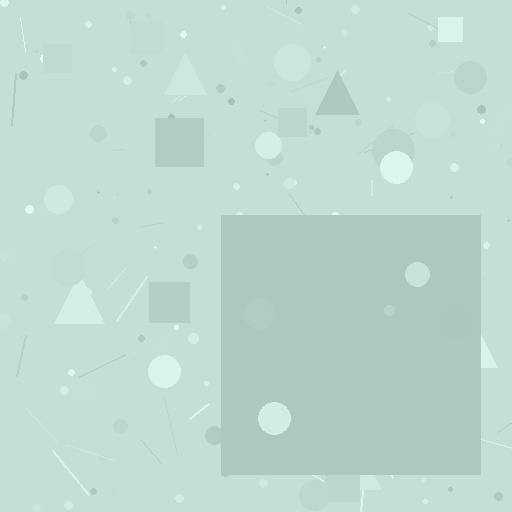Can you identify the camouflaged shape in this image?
The camouflaged shape is a square.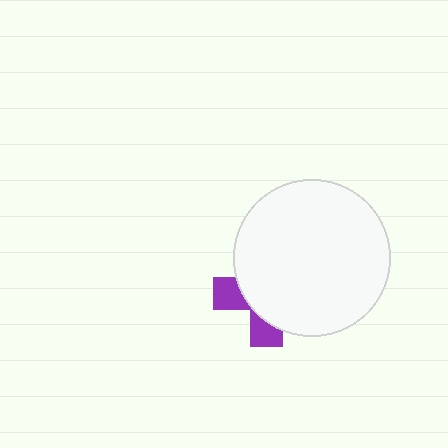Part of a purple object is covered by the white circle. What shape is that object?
It is a cross.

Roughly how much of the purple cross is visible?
A small part of it is visible (roughly 30%).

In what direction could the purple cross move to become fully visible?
The purple cross could move toward the lower-left. That would shift it out from behind the white circle entirely.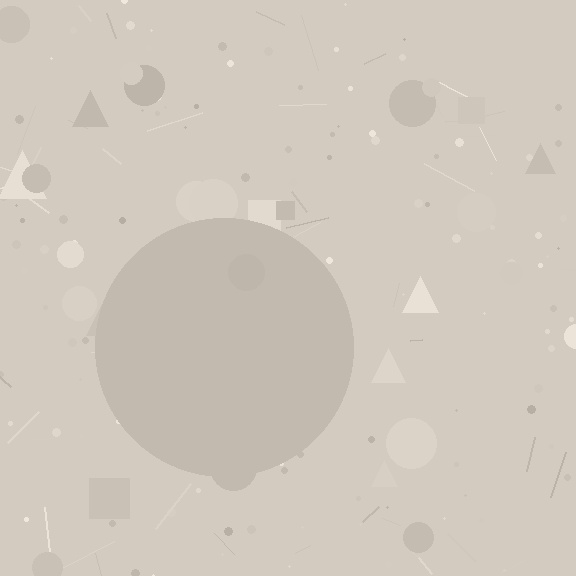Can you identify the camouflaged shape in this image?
The camouflaged shape is a circle.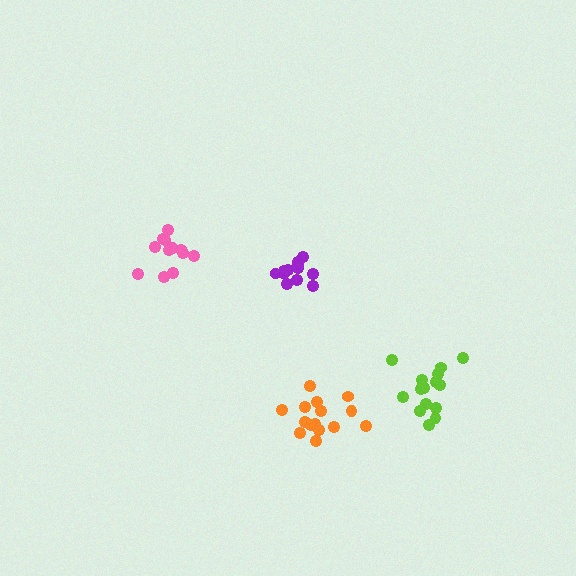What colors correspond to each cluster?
The clusters are colored: purple, pink, orange, lime.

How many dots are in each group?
Group 1: 13 dots, Group 2: 12 dots, Group 3: 15 dots, Group 4: 15 dots (55 total).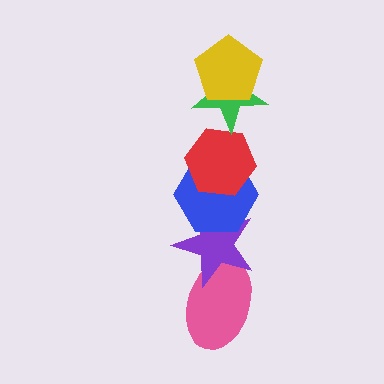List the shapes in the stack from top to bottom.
From top to bottom: the yellow pentagon, the green star, the red hexagon, the blue hexagon, the purple star, the pink ellipse.